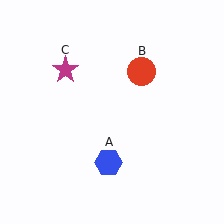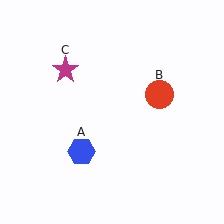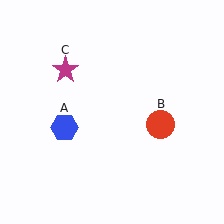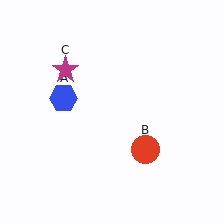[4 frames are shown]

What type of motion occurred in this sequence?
The blue hexagon (object A), red circle (object B) rotated clockwise around the center of the scene.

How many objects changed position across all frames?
2 objects changed position: blue hexagon (object A), red circle (object B).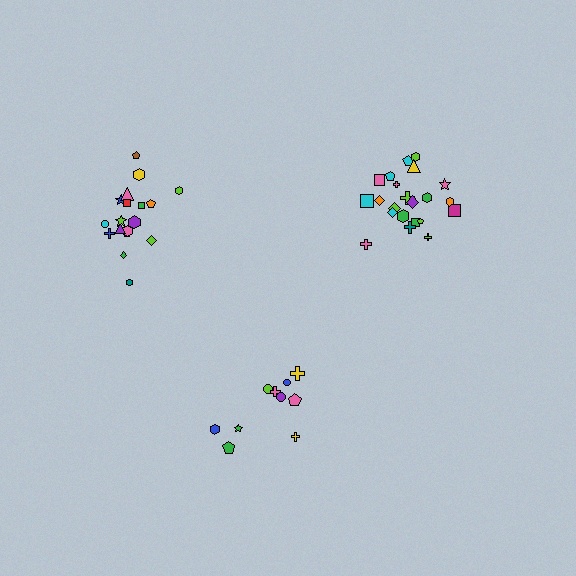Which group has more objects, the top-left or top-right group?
The top-right group.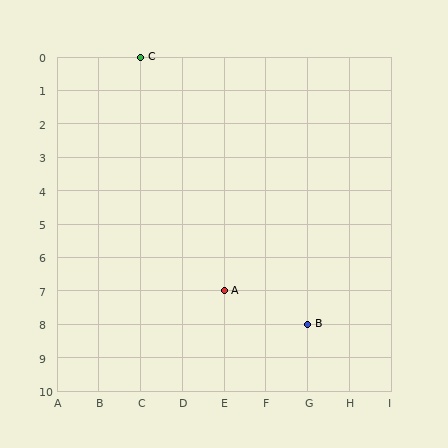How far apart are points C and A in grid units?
Points C and A are 2 columns and 7 rows apart (about 7.3 grid units diagonally).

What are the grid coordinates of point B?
Point B is at grid coordinates (G, 8).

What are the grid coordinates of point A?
Point A is at grid coordinates (E, 7).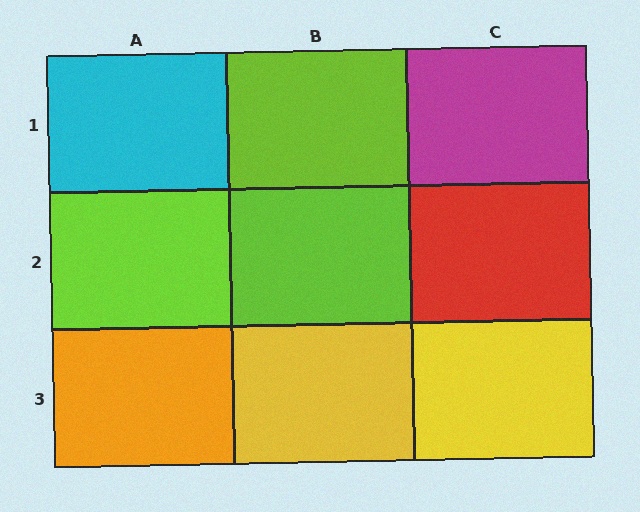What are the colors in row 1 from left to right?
Cyan, lime, magenta.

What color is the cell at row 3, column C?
Yellow.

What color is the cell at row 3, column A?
Orange.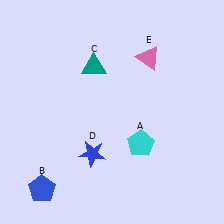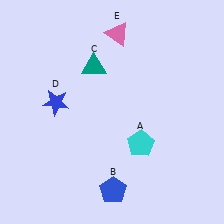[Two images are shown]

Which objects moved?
The objects that moved are: the blue pentagon (B), the blue star (D), the pink triangle (E).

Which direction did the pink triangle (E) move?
The pink triangle (E) moved left.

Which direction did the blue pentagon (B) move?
The blue pentagon (B) moved right.